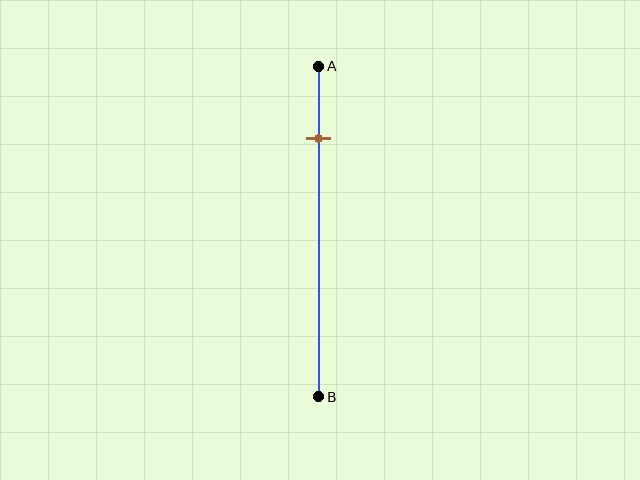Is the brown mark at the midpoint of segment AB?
No, the mark is at about 20% from A, not at the 50% midpoint.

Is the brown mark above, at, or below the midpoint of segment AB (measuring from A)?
The brown mark is above the midpoint of segment AB.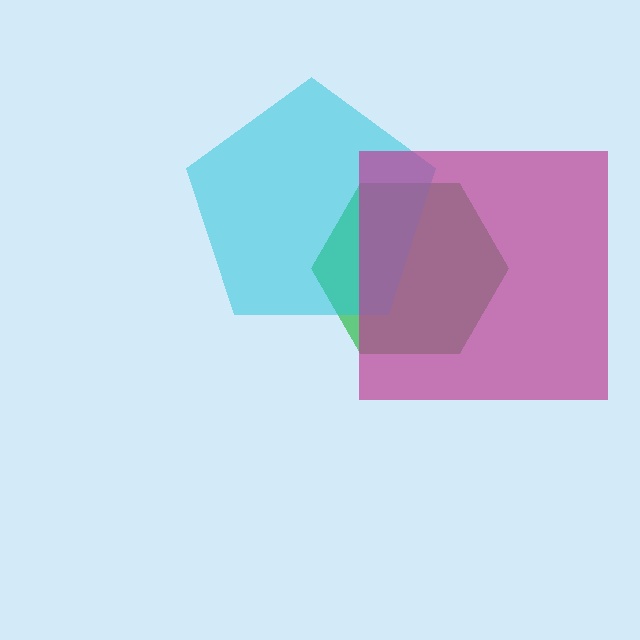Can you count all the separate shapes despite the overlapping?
Yes, there are 3 separate shapes.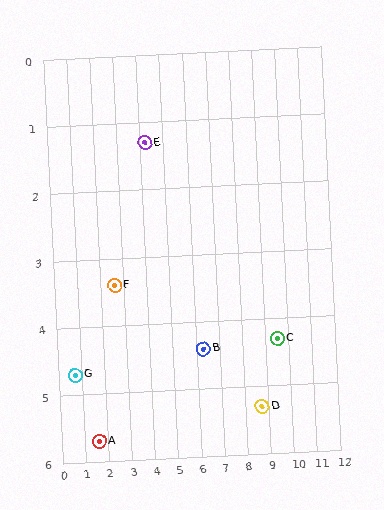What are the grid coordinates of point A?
Point A is at approximately (1.6, 5.7).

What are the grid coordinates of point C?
Point C is at approximately (9.5, 4.3).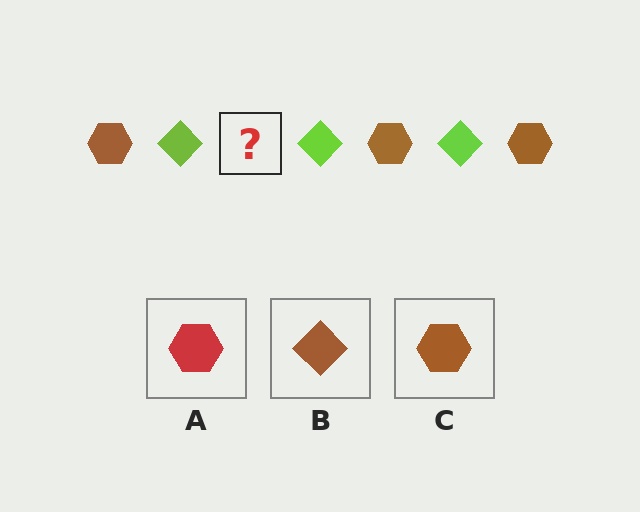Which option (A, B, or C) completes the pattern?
C.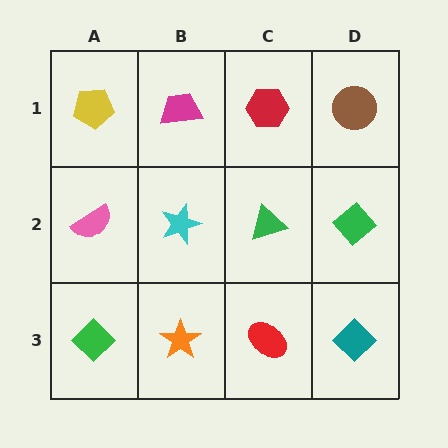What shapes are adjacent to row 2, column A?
A yellow pentagon (row 1, column A), a green diamond (row 3, column A), a cyan star (row 2, column B).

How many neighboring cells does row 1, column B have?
3.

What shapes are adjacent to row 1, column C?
A green triangle (row 2, column C), a magenta trapezoid (row 1, column B), a brown circle (row 1, column D).